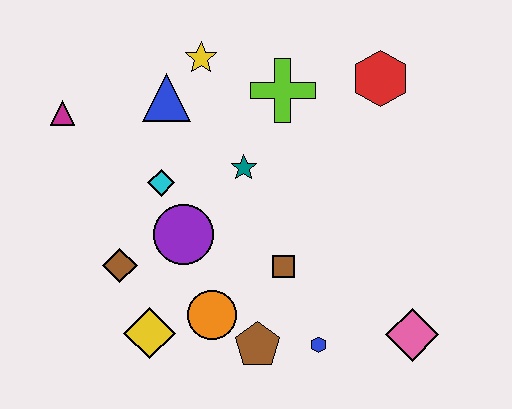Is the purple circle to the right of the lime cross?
No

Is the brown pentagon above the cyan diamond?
No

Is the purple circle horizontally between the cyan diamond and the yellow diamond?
No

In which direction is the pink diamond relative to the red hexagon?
The pink diamond is below the red hexagon.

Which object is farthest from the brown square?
The magenta triangle is farthest from the brown square.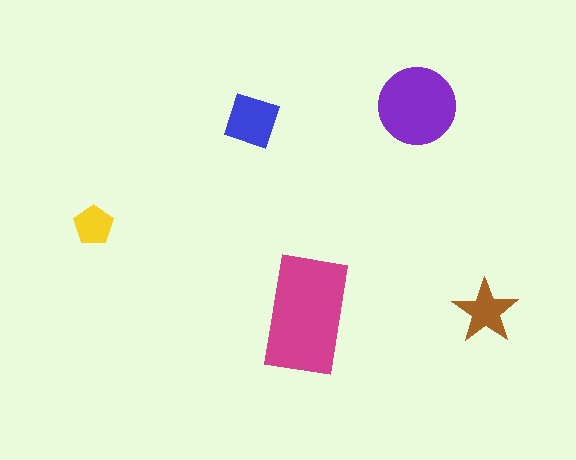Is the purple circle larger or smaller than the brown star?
Larger.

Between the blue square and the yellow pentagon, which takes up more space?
The blue square.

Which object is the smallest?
The yellow pentagon.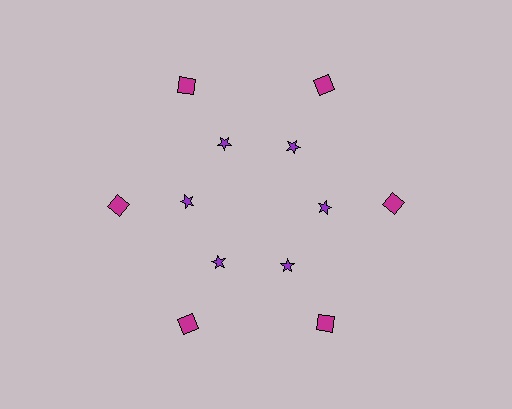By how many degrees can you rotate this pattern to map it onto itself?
The pattern maps onto itself every 60 degrees of rotation.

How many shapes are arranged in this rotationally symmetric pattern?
There are 12 shapes, arranged in 6 groups of 2.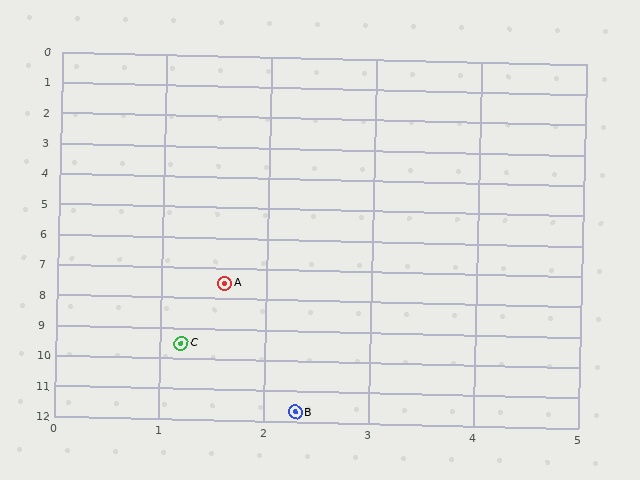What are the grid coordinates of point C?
Point C is at approximately (1.2, 9.5).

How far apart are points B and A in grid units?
Points B and A are about 4.3 grid units apart.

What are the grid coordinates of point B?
Point B is at approximately (2.3, 11.7).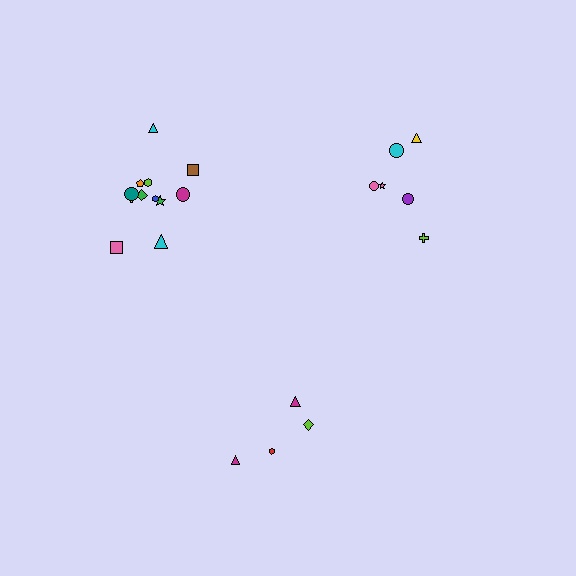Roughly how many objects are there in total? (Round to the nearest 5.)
Roughly 20 objects in total.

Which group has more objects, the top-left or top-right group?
The top-left group.